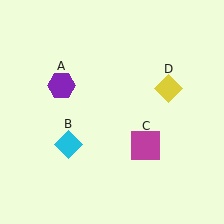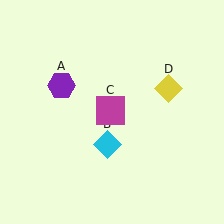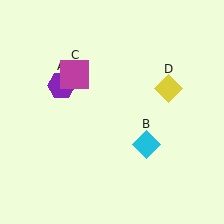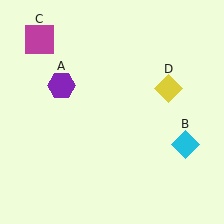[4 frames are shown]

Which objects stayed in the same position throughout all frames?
Purple hexagon (object A) and yellow diamond (object D) remained stationary.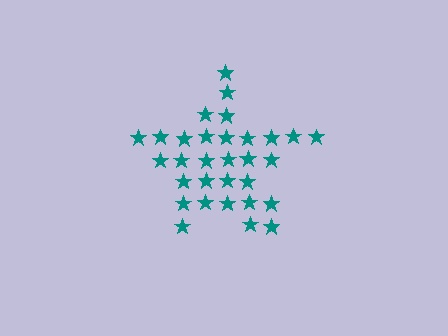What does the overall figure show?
The overall figure shows a star.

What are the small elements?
The small elements are stars.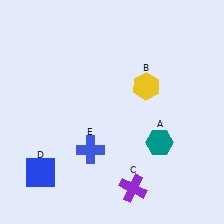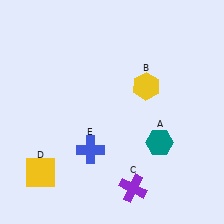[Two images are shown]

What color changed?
The square (D) changed from blue in Image 1 to yellow in Image 2.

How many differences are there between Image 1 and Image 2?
There is 1 difference between the two images.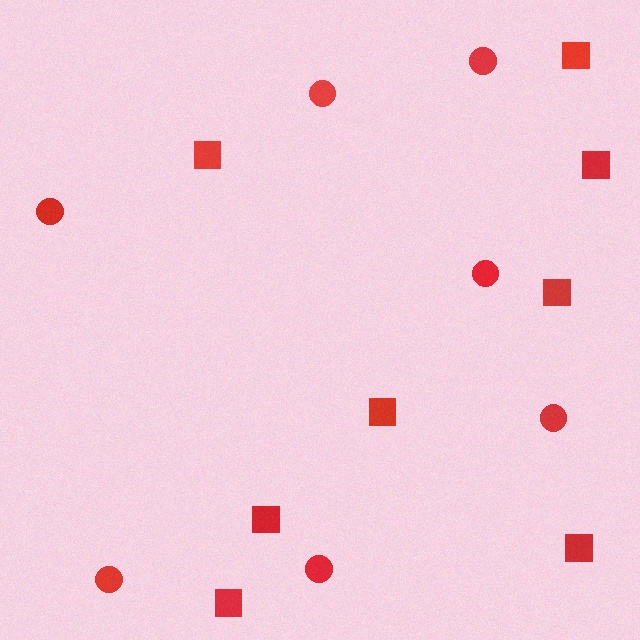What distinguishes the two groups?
There are 2 groups: one group of squares (8) and one group of circles (7).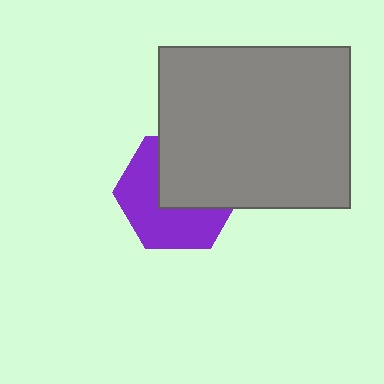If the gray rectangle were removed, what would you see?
You would see the complete purple hexagon.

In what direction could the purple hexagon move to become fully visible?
The purple hexagon could move toward the lower-left. That would shift it out from behind the gray rectangle entirely.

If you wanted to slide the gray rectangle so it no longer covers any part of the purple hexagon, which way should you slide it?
Slide it toward the upper-right — that is the most direct way to separate the two shapes.